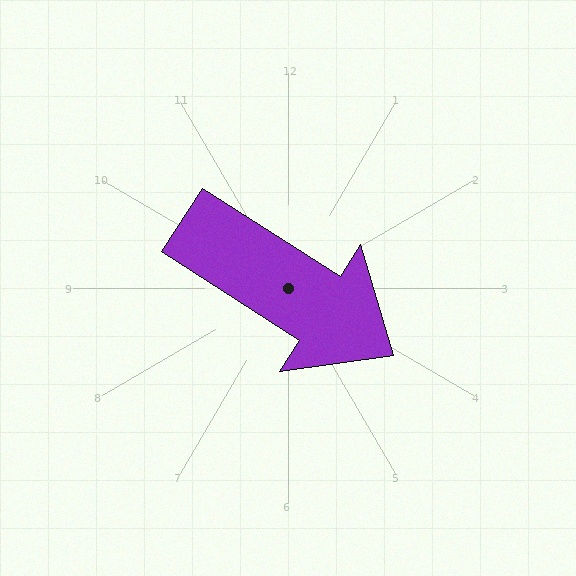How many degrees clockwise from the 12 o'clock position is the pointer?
Approximately 123 degrees.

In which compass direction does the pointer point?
Southeast.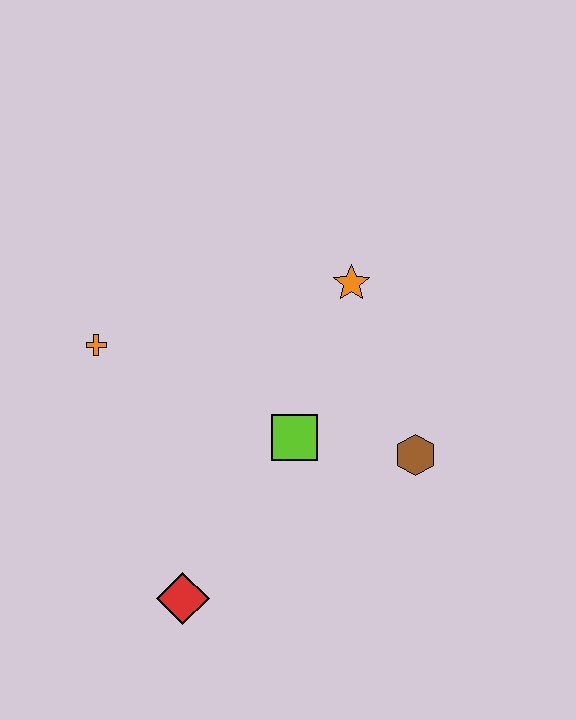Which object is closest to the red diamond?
The lime square is closest to the red diamond.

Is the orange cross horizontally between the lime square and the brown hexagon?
No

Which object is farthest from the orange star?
The red diamond is farthest from the orange star.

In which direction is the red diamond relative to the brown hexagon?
The red diamond is to the left of the brown hexagon.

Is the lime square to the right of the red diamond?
Yes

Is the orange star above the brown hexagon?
Yes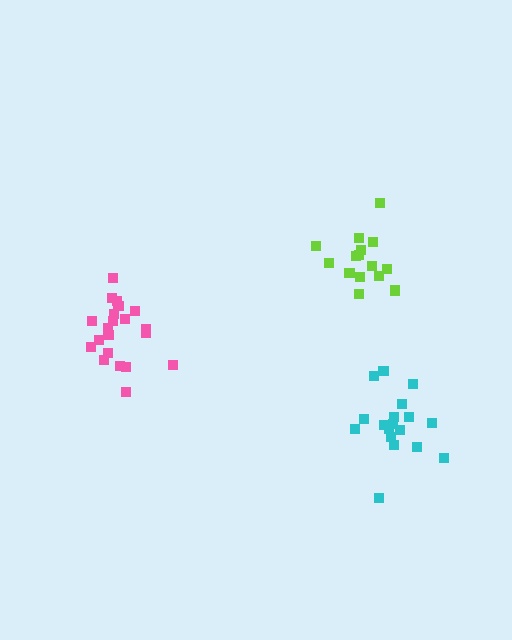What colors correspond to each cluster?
The clusters are colored: lime, cyan, pink.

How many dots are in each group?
Group 1: 15 dots, Group 2: 18 dots, Group 3: 21 dots (54 total).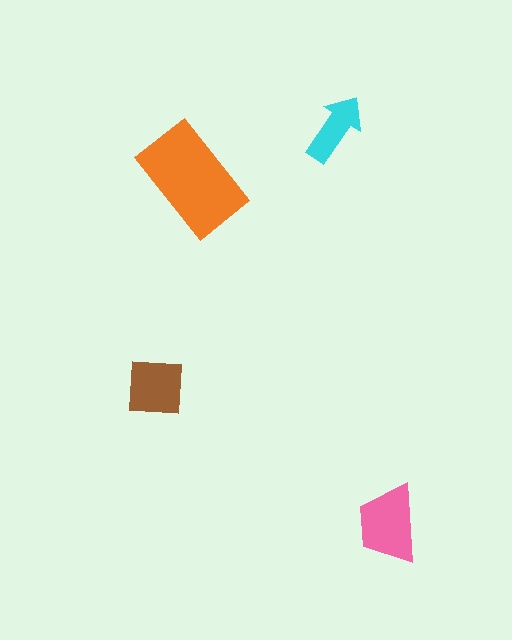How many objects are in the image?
There are 4 objects in the image.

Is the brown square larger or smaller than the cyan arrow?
Larger.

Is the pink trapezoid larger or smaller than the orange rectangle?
Smaller.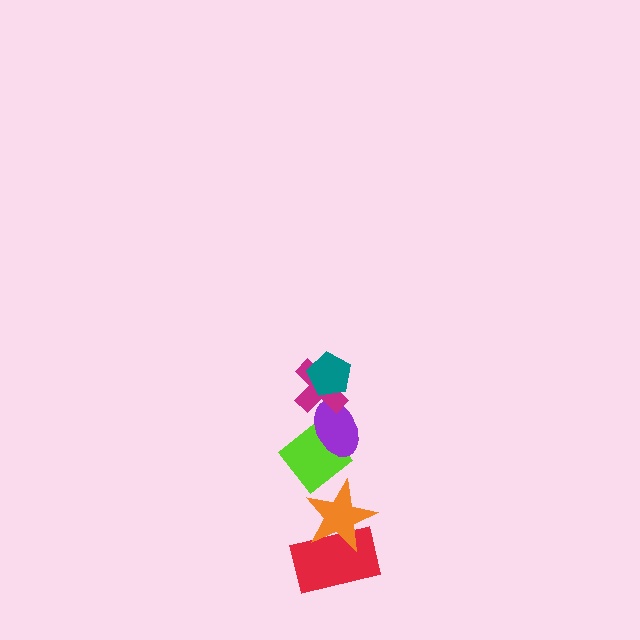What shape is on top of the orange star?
The lime diamond is on top of the orange star.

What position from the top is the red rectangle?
The red rectangle is 6th from the top.